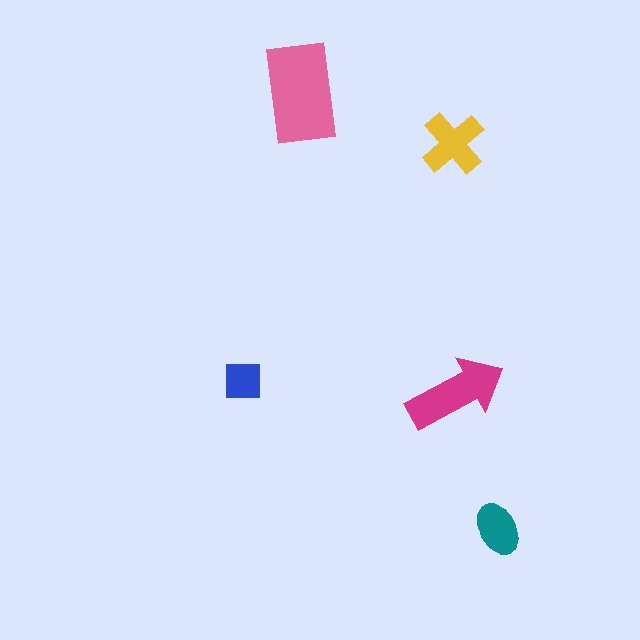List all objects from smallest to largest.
The blue square, the teal ellipse, the yellow cross, the magenta arrow, the pink rectangle.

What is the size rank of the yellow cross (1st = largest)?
3rd.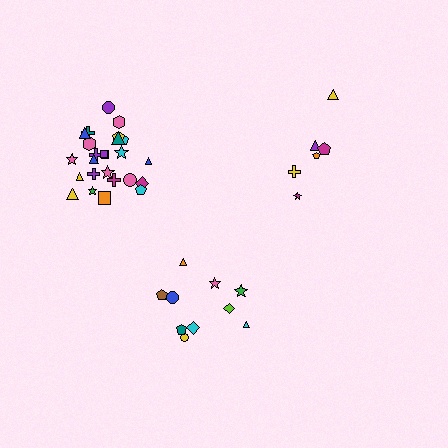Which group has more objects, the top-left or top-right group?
The top-left group.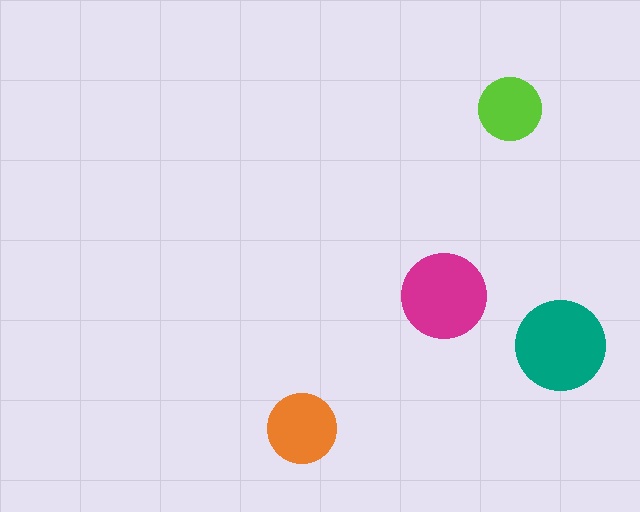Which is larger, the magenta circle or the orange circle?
The magenta one.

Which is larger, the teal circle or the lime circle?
The teal one.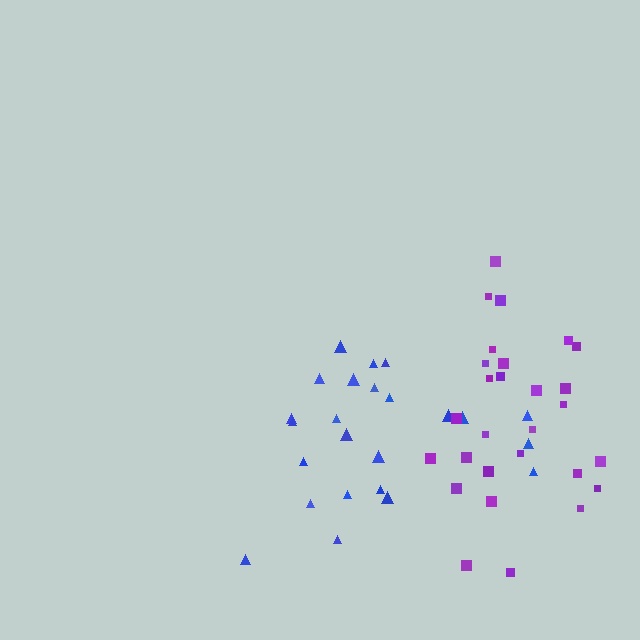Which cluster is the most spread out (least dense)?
Blue.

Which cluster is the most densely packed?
Purple.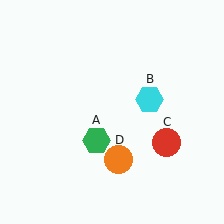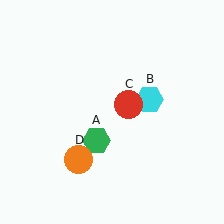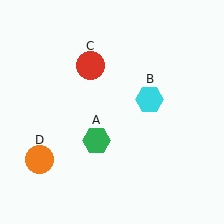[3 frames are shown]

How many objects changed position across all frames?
2 objects changed position: red circle (object C), orange circle (object D).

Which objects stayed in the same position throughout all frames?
Green hexagon (object A) and cyan hexagon (object B) remained stationary.